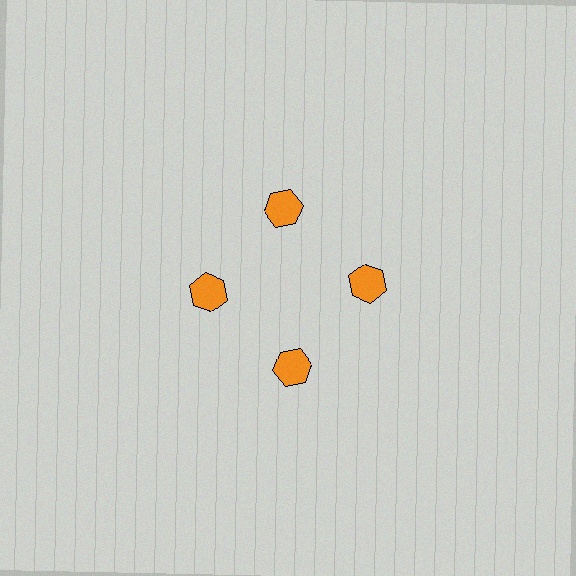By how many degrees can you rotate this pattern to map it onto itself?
The pattern maps onto itself every 90 degrees of rotation.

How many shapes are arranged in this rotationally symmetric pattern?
There are 4 shapes, arranged in 4 groups of 1.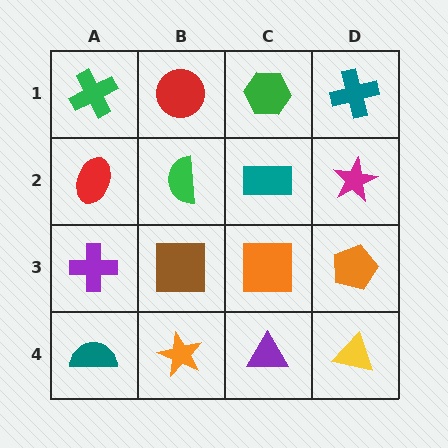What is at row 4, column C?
A purple triangle.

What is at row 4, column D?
A yellow triangle.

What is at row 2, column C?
A teal rectangle.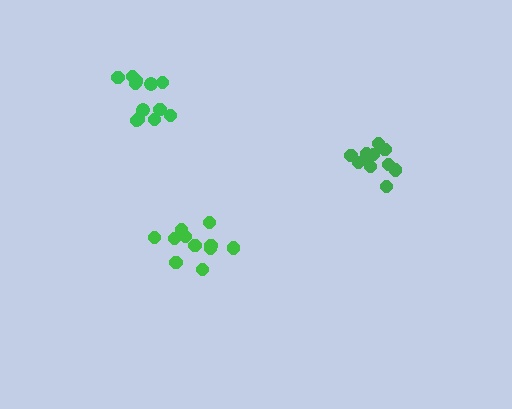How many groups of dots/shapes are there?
There are 3 groups.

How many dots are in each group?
Group 1: 11 dots, Group 2: 11 dots, Group 3: 12 dots (34 total).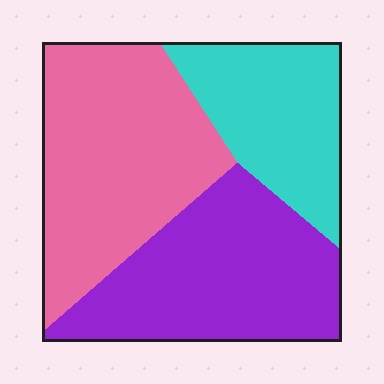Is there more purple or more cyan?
Purple.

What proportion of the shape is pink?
Pink takes up about two fifths (2/5) of the shape.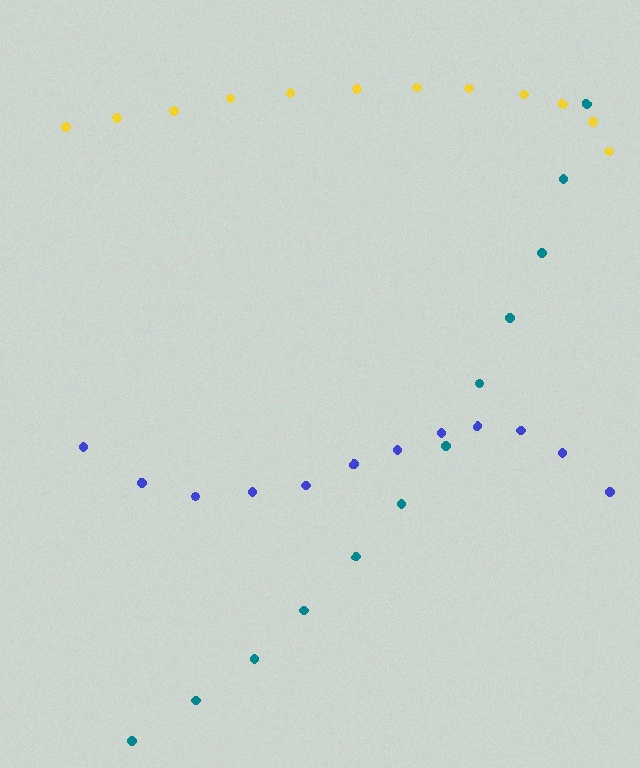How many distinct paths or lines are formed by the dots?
There are 3 distinct paths.